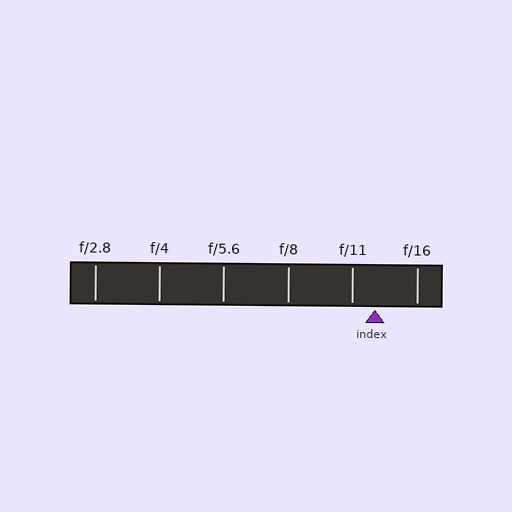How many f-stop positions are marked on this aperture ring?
There are 6 f-stop positions marked.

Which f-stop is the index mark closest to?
The index mark is closest to f/11.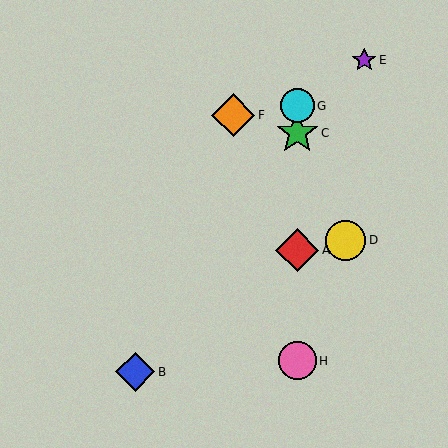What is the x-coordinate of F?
Object F is at x≈233.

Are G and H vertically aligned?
Yes, both are at x≈297.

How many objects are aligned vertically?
4 objects (A, C, G, H) are aligned vertically.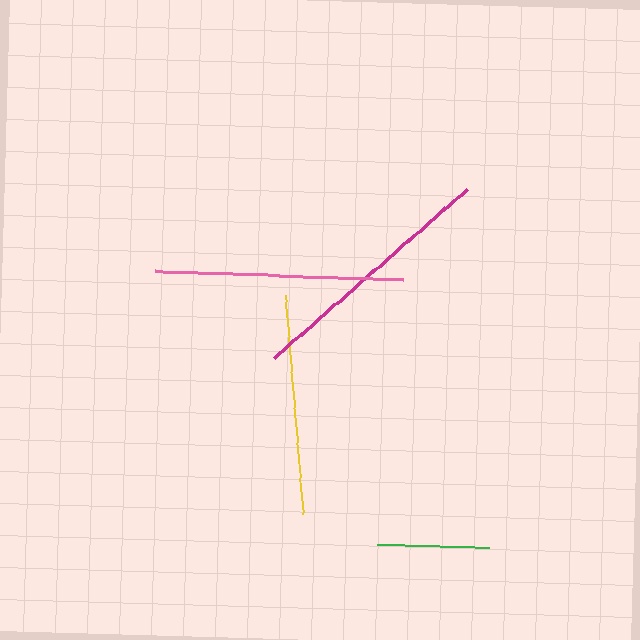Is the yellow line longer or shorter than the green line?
The yellow line is longer than the green line.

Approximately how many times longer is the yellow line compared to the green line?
The yellow line is approximately 2.0 times the length of the green line.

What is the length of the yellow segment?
The yellow segment is approximately 219 pixels long.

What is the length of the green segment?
The green segment is approximately 112 pixels long.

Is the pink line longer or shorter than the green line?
The pink line is longer than the green line.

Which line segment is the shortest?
The green line is the shortest at approximately 112 pixels.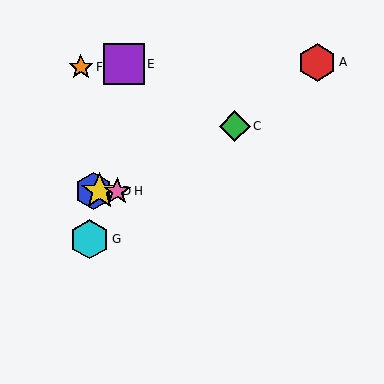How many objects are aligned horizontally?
3 objects (B, D, H) are aligned horizontally.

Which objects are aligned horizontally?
Objects B, D, H are aligned horizontally.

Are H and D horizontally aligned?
Yes, both are at y≈191.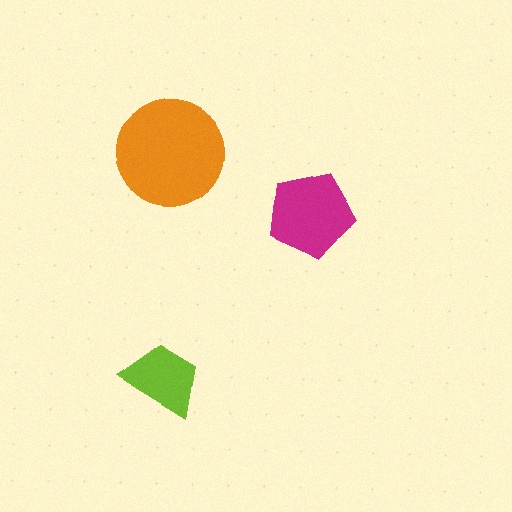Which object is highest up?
The orange circle is topmost.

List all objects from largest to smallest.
The orange circle, the magenta pentagon, the lime trapezoid.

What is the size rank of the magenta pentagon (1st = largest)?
2nd.